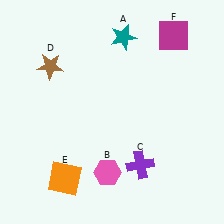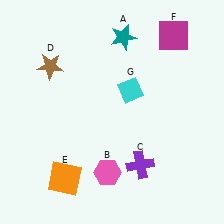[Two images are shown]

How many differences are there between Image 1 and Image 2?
There is 1 difference between the two images.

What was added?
A cyan diamond (G) was added in Image 2.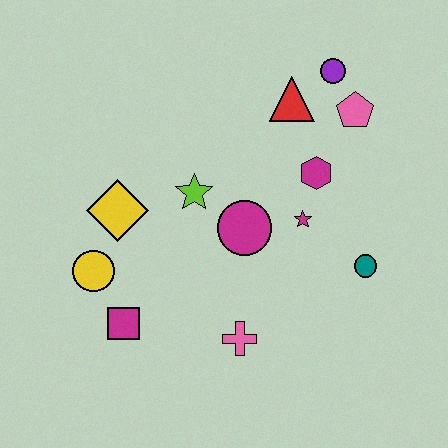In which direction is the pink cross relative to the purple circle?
The pink cross is below the purple circle.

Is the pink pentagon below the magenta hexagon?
No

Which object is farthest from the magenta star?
The yellow circle is farthest from the magenta star.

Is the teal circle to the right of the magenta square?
Yes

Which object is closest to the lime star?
The magenta circle is closest to the lime star.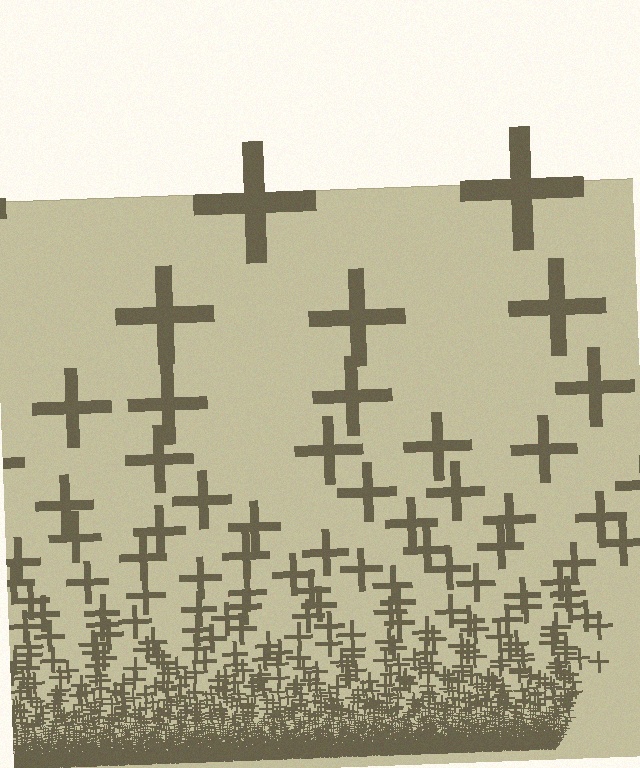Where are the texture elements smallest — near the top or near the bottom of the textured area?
Near the bottom.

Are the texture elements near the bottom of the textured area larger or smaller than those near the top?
Smaller. The gradient is inverted — elements near the bottom are smaller and denser.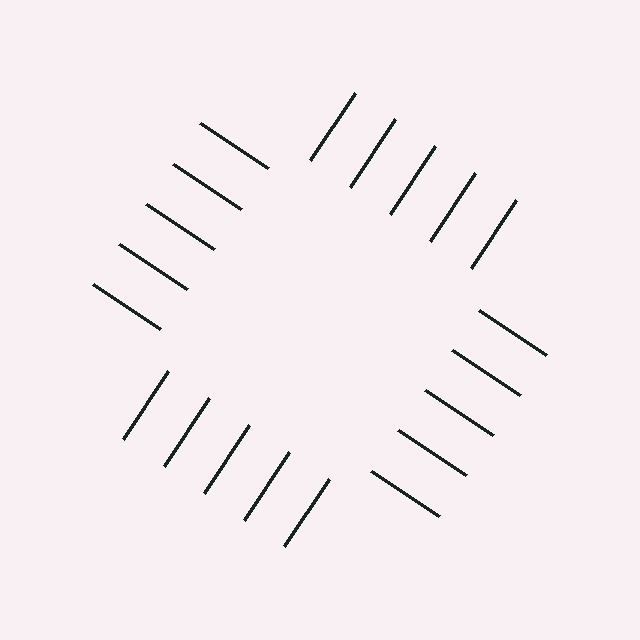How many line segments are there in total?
20 — 5 along each of the 4 edges.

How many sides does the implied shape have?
4 sides — the line-ends trace a square.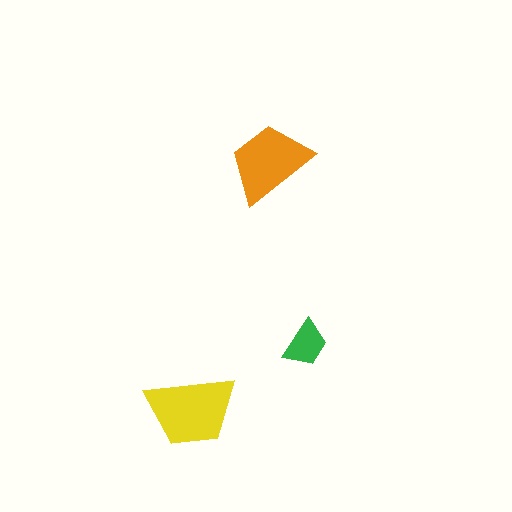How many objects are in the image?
There are 3 objects in the image.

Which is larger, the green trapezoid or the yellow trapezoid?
The yellow one.